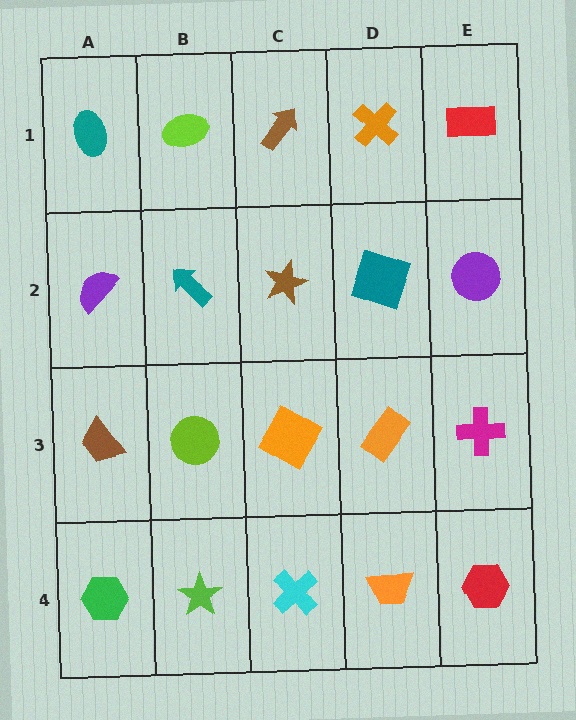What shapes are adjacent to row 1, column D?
A teal square (row 2, column D), a brown arrow (row 1, column C), a red rectangle (row 1, column E).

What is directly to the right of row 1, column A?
A lime ellipse.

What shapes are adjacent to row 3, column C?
A brown star (row 2, column C), a cyan cross (row 4, column C), a lime circle (row 3, column B), an orange rectangle (row 3, column D).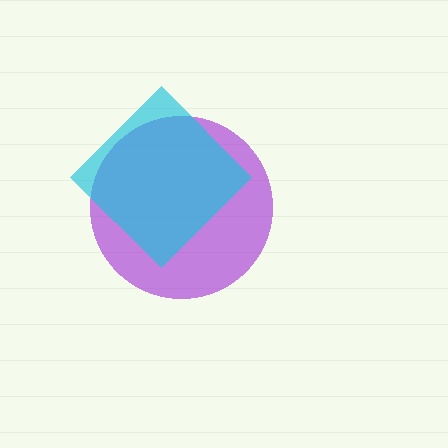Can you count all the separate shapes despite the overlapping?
Yes, there are 2 separate shapes.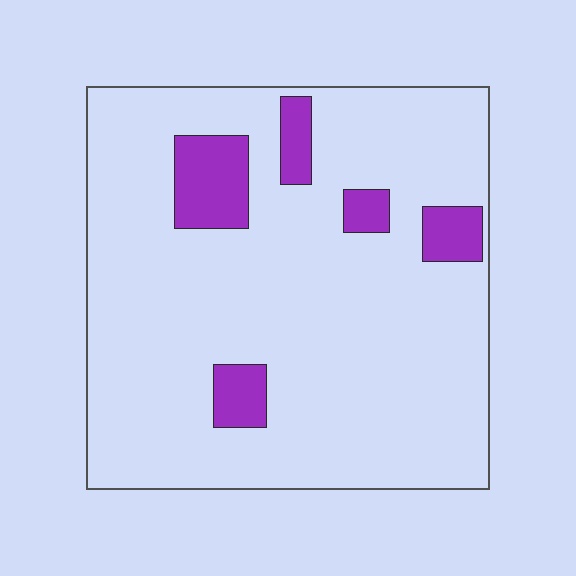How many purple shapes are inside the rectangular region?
5.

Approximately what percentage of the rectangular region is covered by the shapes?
Approximately 10%.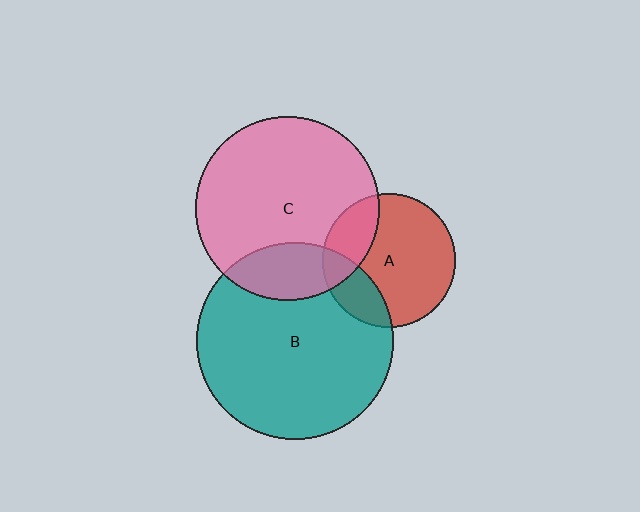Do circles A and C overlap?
Yes.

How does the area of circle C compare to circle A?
Approximately 1.9 times.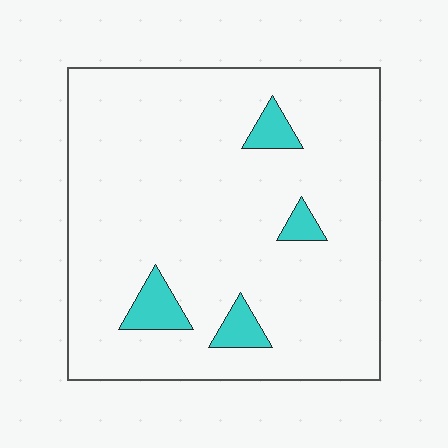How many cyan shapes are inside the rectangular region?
4.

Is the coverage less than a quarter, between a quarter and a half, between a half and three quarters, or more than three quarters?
Less than a quarter.